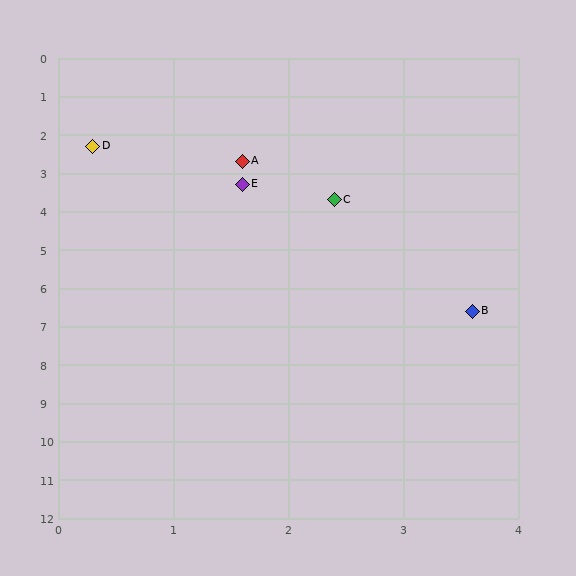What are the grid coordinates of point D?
Point D is at approximately (0.3, 2.3).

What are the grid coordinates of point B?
Point B is at approximately (3.6, 6.6).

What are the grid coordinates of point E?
Point E is at approximately (1.6, 3.3).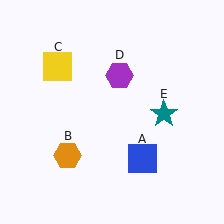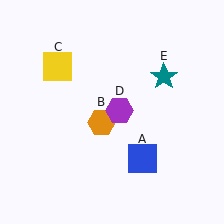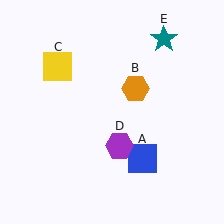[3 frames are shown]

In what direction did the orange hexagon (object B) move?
The orange hexagon (object B) moved up and to the right.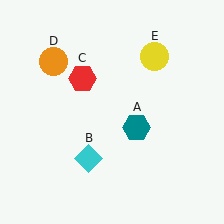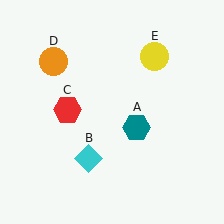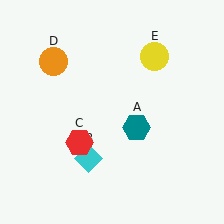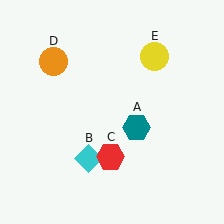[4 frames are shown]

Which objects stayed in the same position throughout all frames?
Teal hexagon (object A) and cyan diamond (object B) and orange circle (object D) and yellow circle (object E) remained stationary.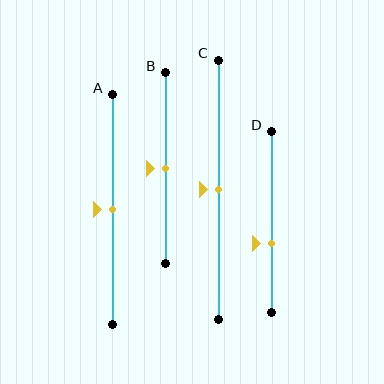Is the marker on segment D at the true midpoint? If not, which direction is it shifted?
No, the marker on segment D is shifted downward by about 12% of the segment length.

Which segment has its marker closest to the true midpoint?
Segment A has its marker closest to the true midpoint.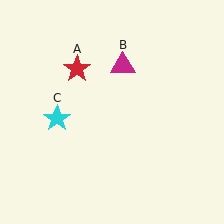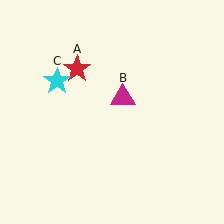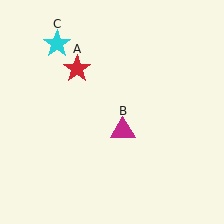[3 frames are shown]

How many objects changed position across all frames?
2 objects changed position: magenta triangle (object B), cyan star (object C).